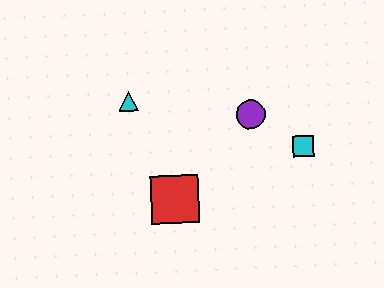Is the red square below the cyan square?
Yes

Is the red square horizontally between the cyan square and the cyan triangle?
Yes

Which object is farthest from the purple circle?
The cyan triangle is farthest from the purple circle.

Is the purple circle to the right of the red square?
Yes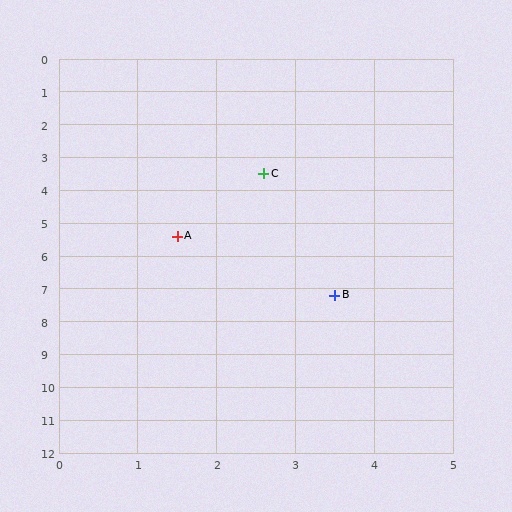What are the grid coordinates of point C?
Point C is at approximately (2.6, 3.5).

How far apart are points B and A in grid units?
Points B and A are about 2.7 grid units apart.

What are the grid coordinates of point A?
Point A is at approximately (1.5, 5.4).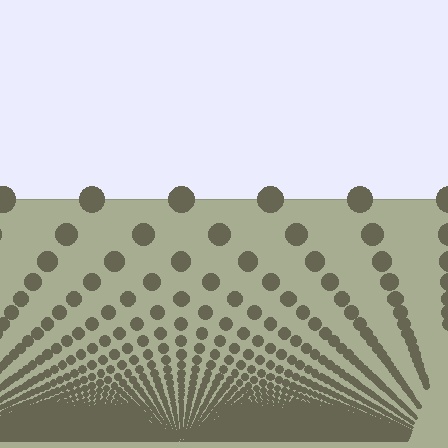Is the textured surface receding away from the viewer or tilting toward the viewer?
The surface appears to tilt toward the viewer. Texture elements get larger and sparser toward the top.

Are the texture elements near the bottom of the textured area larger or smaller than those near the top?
Smaller. The gradient is inverted — elements near the bottom are smaller and denser.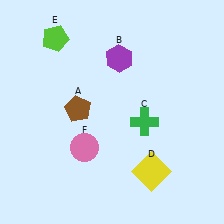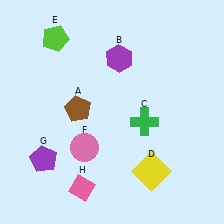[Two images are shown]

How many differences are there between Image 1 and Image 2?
There are 2 differences between the two images.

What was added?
A purple pentagon (G), a pink diamond (H) were added in Image 2.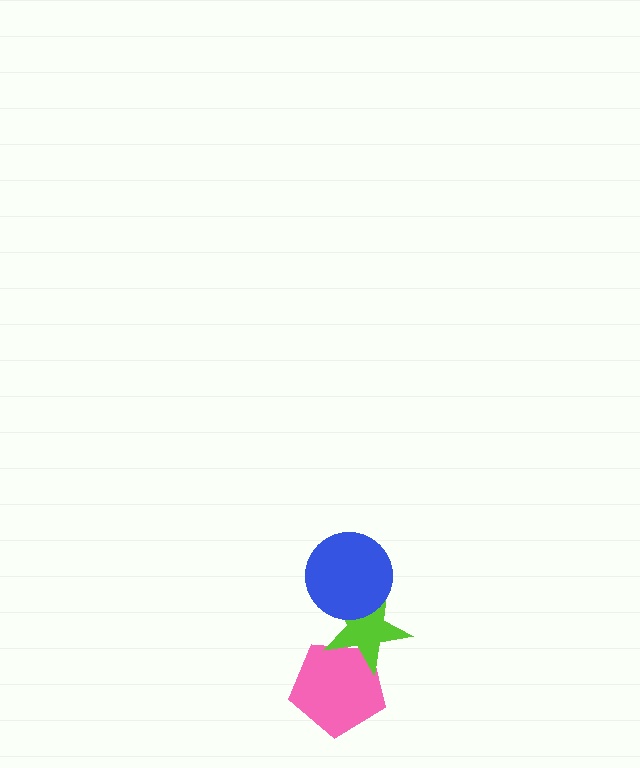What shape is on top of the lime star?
The blue circle is on top of the lime star.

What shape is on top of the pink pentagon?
The lime star is on top of the pink pentagon.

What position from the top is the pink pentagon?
The pink pentagon is 3rd from the top.